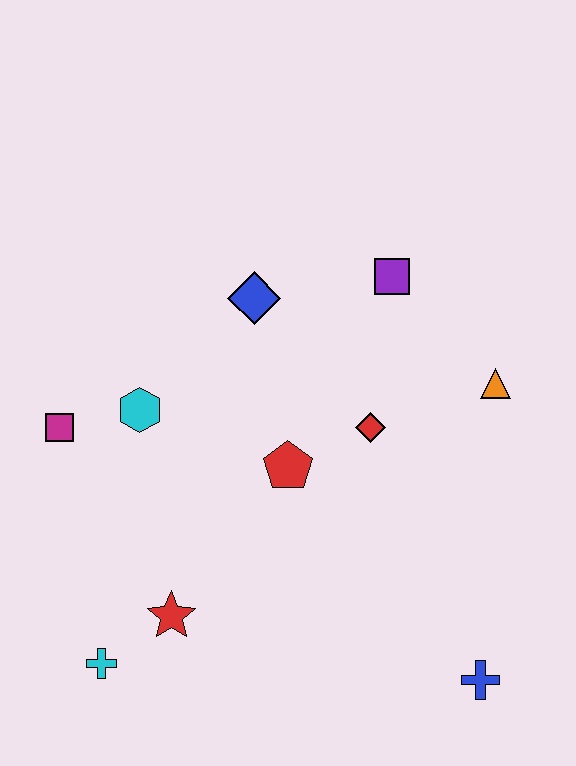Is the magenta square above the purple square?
No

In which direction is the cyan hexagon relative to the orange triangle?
The cyan hexagon is to the left of the orange triangle.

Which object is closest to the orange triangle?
The red diamond is closest to the orange triangle.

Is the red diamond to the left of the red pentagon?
No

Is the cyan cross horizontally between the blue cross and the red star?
No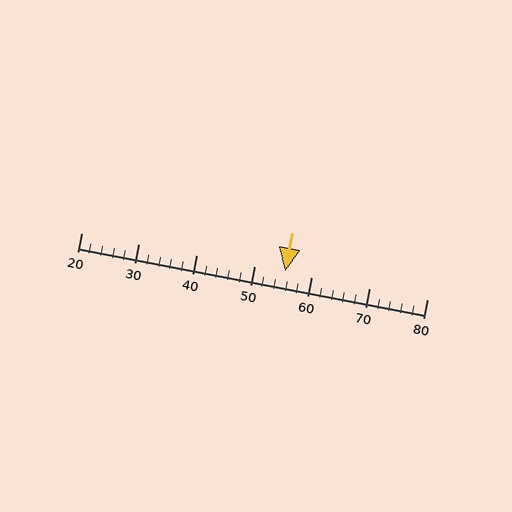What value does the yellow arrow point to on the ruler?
The yellow arrow points to approximately 55.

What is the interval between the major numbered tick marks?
The major tick marks are spaced 10 units apart.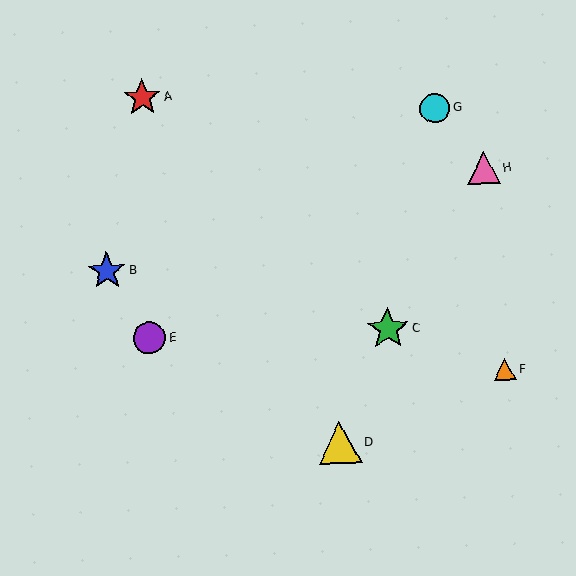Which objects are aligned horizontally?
Objects C, E are aligned horizontally.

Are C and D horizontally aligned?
No, C is at y≈329 and D is at y≈443.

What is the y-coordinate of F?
Object F is at y≈369.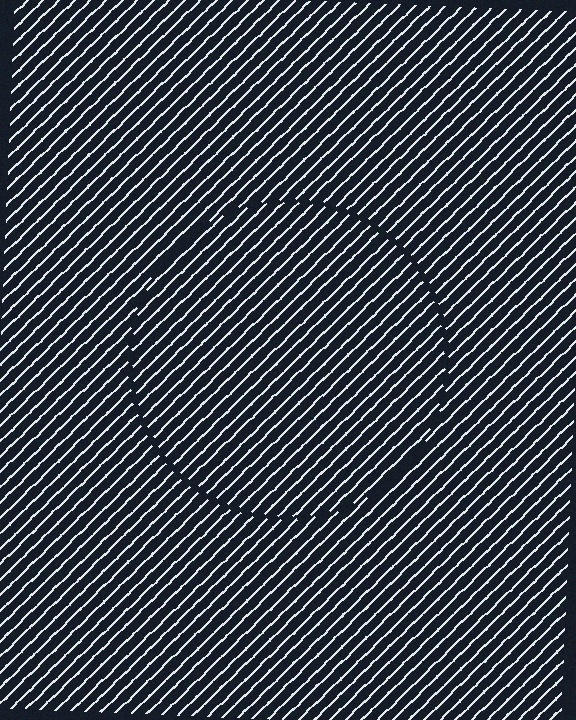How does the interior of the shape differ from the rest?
The interior of the shape contains the same grating, shifted by half a period — the contour is defined by the phase discontinuity where line-ends from the inner and outer gratings abut.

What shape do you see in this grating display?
An illusory circle. The interior of the shape contains the same grating, shifted by half a period — the contour is defined by the phase discontinuity where line-ends from the inner and outer gratings abut.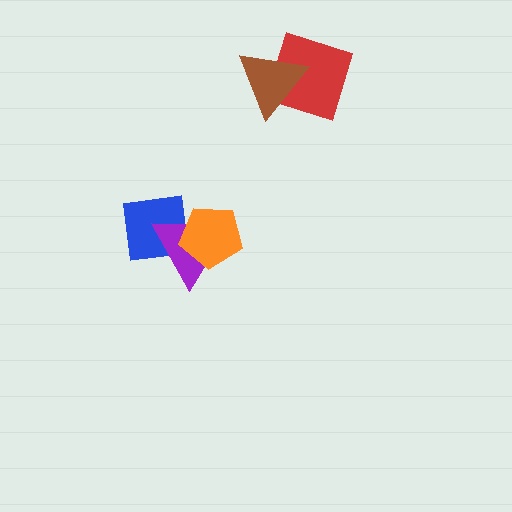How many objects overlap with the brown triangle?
1 object overlaps with the brown triangle.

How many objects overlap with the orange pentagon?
2 objects overlap with the orange pentagon.